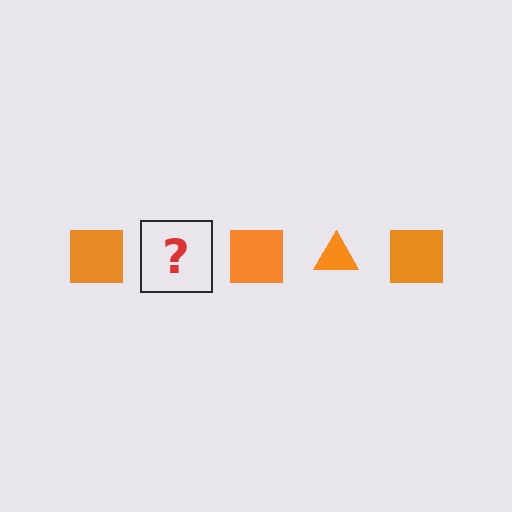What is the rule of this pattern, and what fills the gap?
The rule is that the pattern cycles through square, triangle shapes in orange. The gap should be filled with an orange triangle.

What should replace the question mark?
The question mark should be replaced with an orange triangle.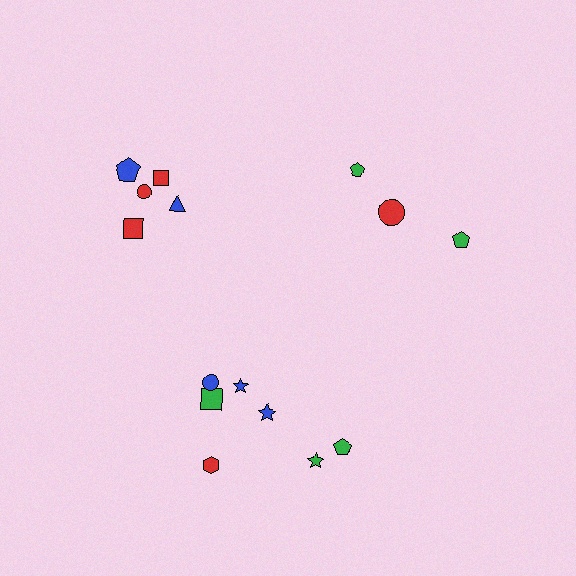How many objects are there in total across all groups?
There are 15 objects.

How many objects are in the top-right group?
There are 3 objects.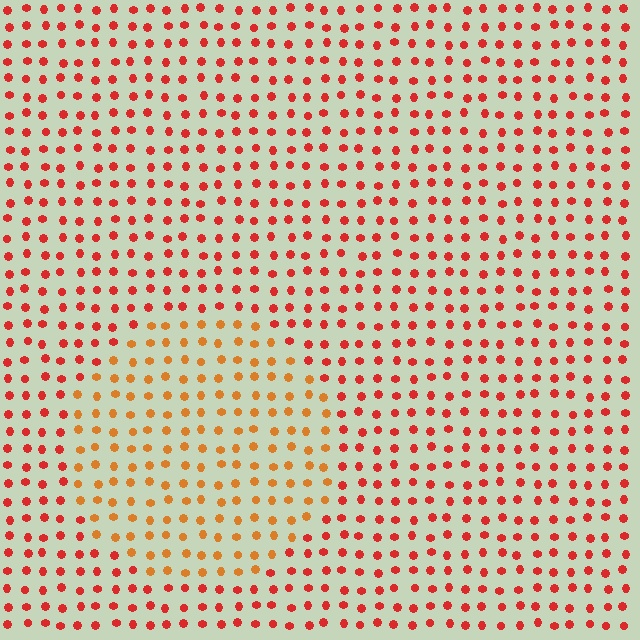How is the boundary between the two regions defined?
The boundary is defined purely by a slight shift in hue (about 29 degrees). Spacing, size, and orientation are identical on both sides.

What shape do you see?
I see a circle.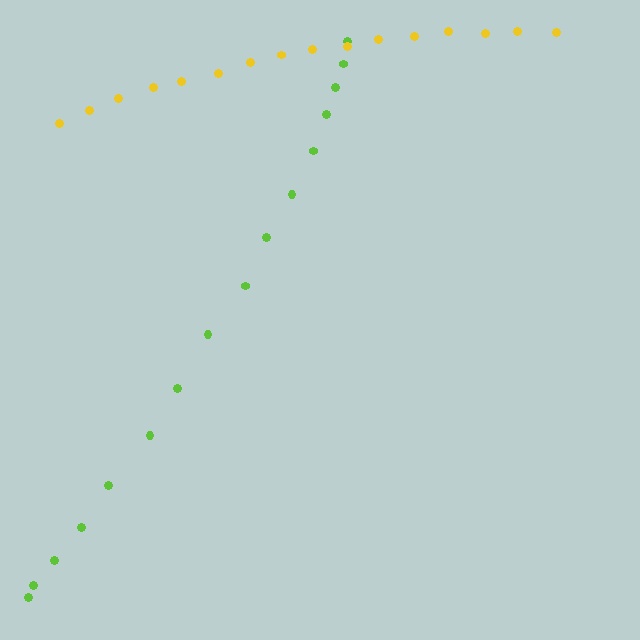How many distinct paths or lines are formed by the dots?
There are 2 distinct paths.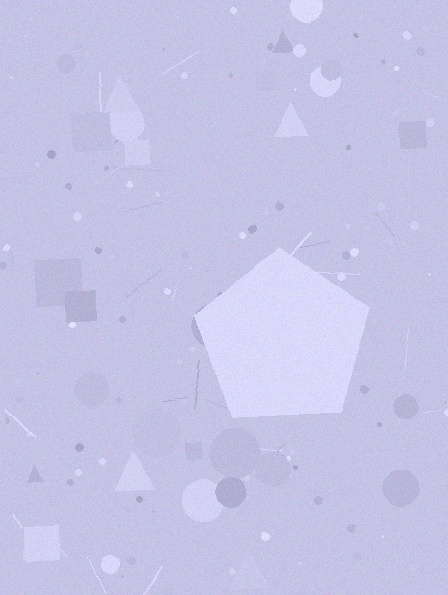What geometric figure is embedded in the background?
A pentagon is embedded in the background.